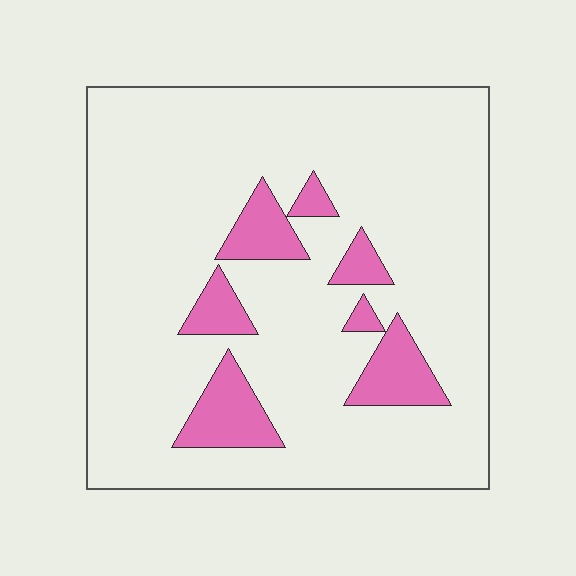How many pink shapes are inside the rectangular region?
7.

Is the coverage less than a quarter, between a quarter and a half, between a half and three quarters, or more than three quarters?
Less than a quarter.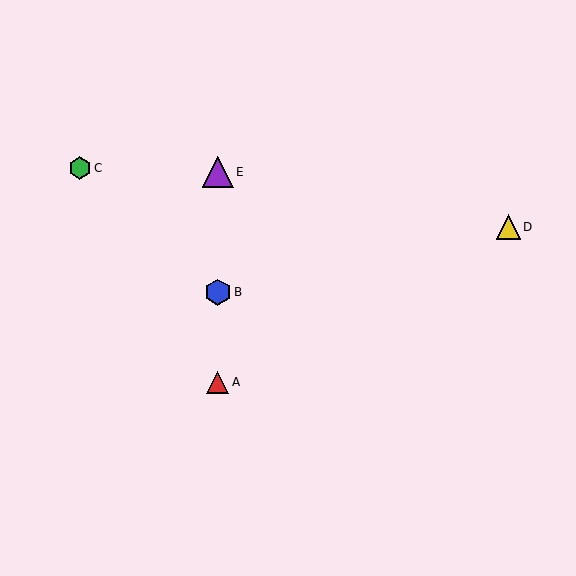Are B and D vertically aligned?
No, B is at x≈218 and D is at x≈508.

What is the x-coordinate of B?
Object B is at x≈218.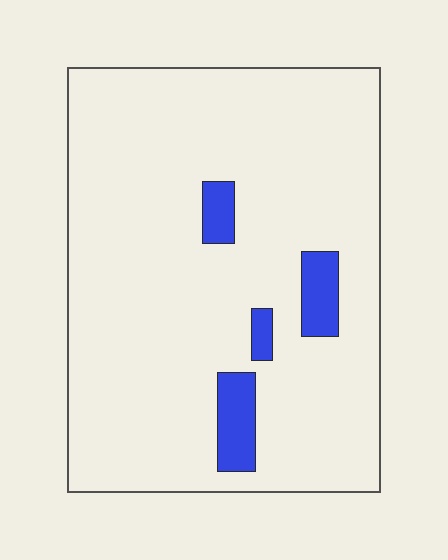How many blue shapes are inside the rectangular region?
4.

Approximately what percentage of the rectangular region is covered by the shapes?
Approximately 10%.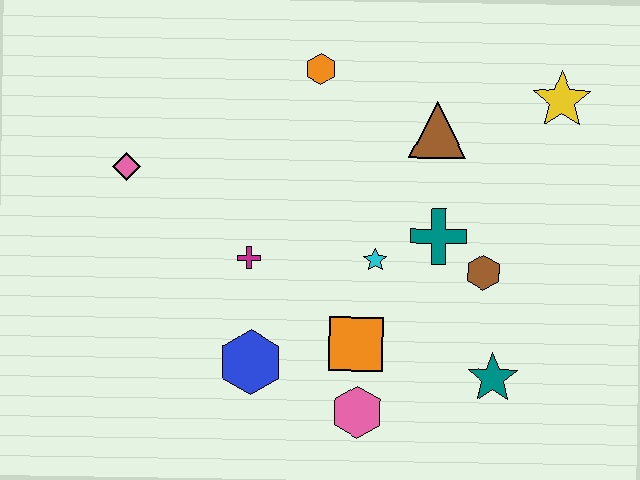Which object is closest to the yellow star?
The brown triangle is closest to the yellow star.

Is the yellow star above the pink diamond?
Yes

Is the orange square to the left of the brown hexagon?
Yes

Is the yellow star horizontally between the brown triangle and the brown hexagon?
No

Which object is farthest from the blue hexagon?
The yellow star is farthest from the blue hexagon.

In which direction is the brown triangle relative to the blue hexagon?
The brown triangle is above the blue hexagon.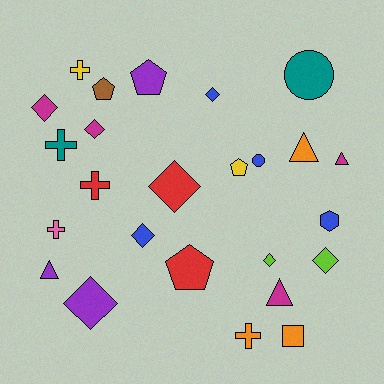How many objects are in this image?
There are 25 objects.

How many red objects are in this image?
There are 3 red objects.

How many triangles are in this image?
There are 4 triangles.